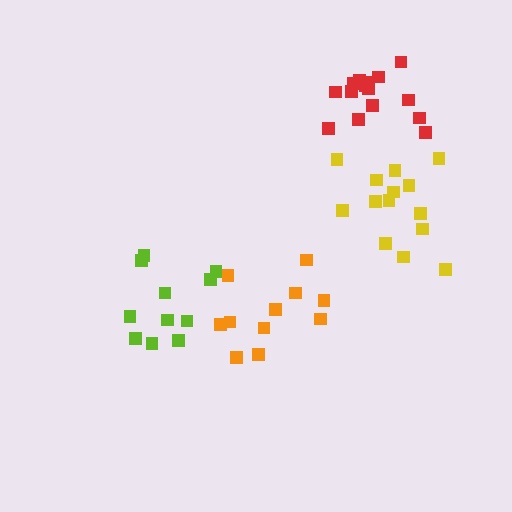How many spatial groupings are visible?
There are 4 spatial groupings.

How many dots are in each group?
Group 1: 11 dots, Group 2: 11 dots, Group 3: 15 dots, Group 4: 14 dots (51 total).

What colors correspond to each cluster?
The clusters are colored: lime, orange, red, yellow.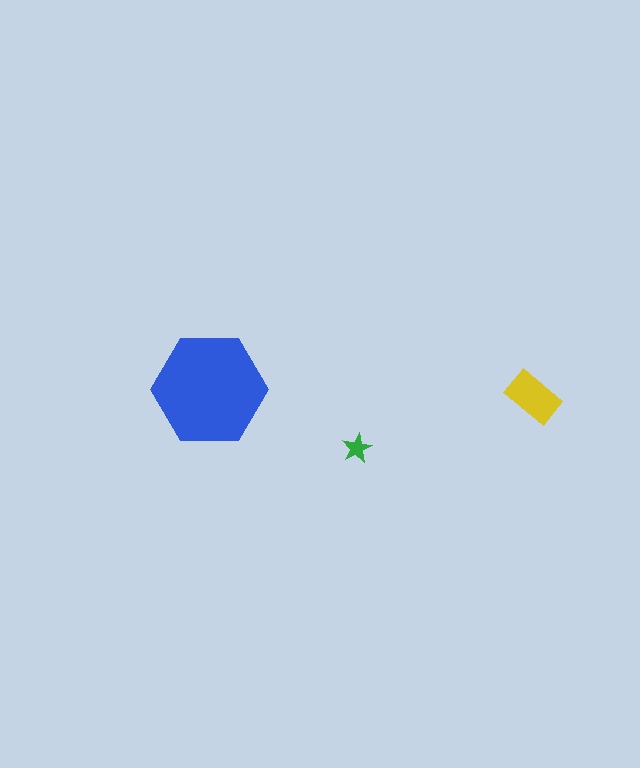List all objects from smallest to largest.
The green star, the yellow rectangle, the blue hexagon.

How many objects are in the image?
There are 3 objects in the image.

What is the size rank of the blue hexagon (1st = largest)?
1st.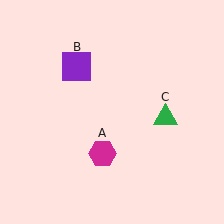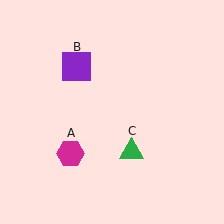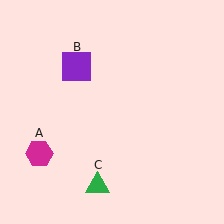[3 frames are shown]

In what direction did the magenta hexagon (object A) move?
The magenta hexagon (object A) moved left.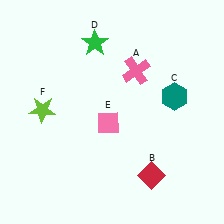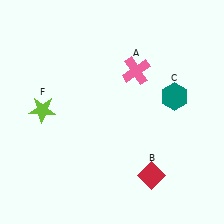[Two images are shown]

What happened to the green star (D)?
The green star (D) was removed in Image 2. It was in the top-left area of Image 1.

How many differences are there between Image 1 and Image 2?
There are 2 differences between the two images.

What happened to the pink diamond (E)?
The pink diamond (E) was removed in Image 2. It was in the bottom-left area of Image 1.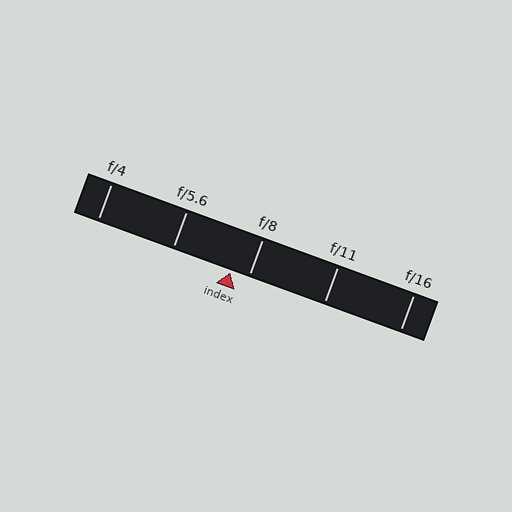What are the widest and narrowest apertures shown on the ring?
The widest aperture shown is f/4 and the narrowest is f/16.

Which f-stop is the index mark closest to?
The index mark is closest to f/8.